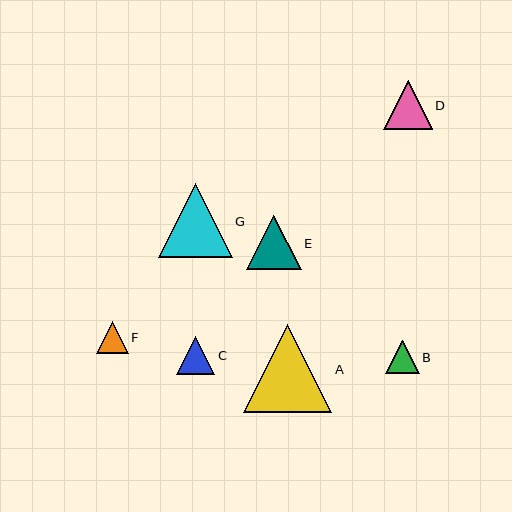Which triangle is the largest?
Triangle A is the largest with a size of approximately 88 pixels.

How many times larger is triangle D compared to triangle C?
Triangle D is approximately 1.3 times the size of triangle C.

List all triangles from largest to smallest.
From largest to smallest: A, G, E, D, C, B, F.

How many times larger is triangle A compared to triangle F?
Triangle A is approximately 2.7 times the size of triangle F.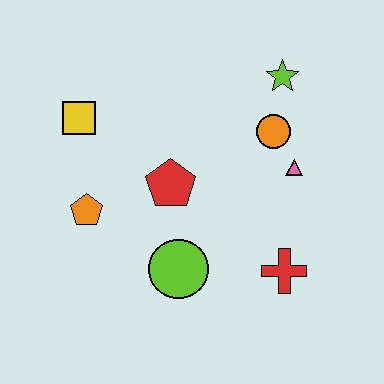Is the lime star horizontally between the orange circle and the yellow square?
No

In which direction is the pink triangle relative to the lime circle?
The pink triangle is to the right of the lime circle.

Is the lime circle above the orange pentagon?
No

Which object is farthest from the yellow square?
The red cross is farthest from the yellow square.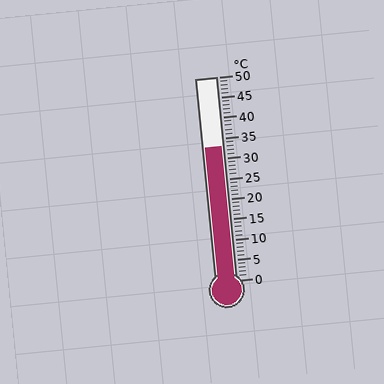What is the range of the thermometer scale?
The thermometer scale ranges from 0°C to 50°C.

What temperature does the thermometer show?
The thermometer shows approximately 33°C.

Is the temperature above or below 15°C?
The temperature is above 15°C.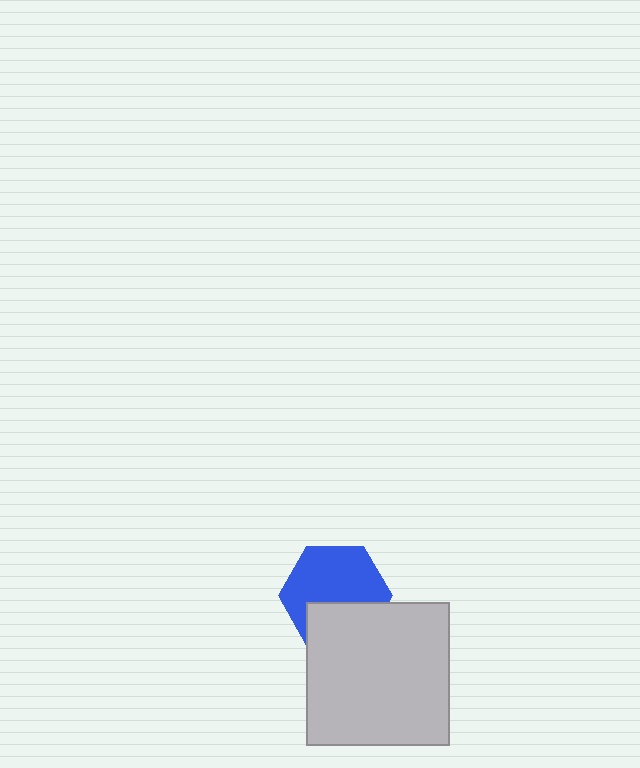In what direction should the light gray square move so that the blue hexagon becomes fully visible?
The light gray square should move down. That is the shortest direction to clear the overlap and leave the blue hexagon fully visible.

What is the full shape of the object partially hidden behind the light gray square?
The partially hidden object is a blue hexagon.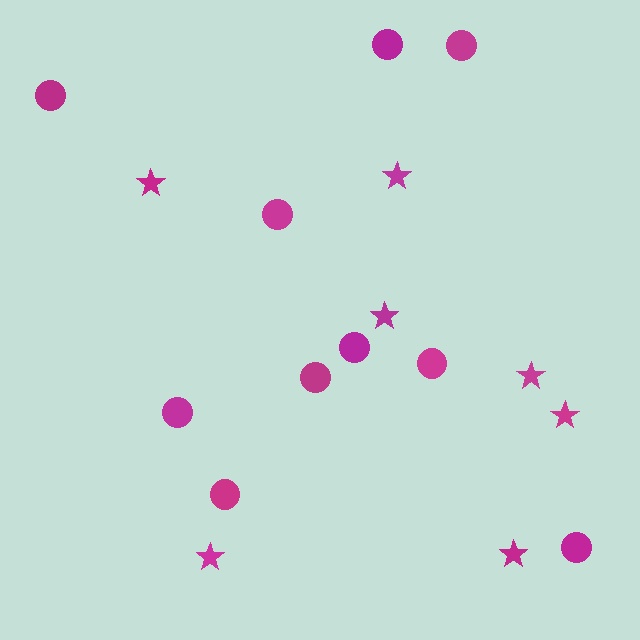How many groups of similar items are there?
There are 2 groups: one group of stars (7) and one group of circles (10).